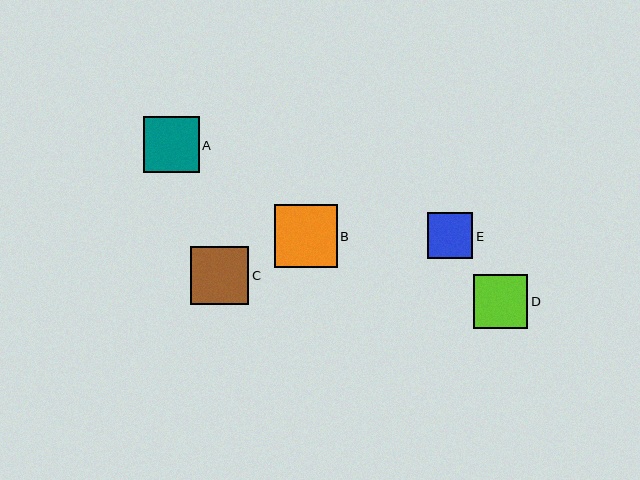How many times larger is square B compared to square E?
Square B is approximately 1.4 times the size of square E.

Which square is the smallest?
Square E is the smallest with a size of approximately 45 pixels.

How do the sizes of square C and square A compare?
Square C and square A are approximately the same size.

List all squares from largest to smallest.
From largest to smallest: B, C, A, D, E.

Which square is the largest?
Square B is the largest with a size of approximately 63 pixels.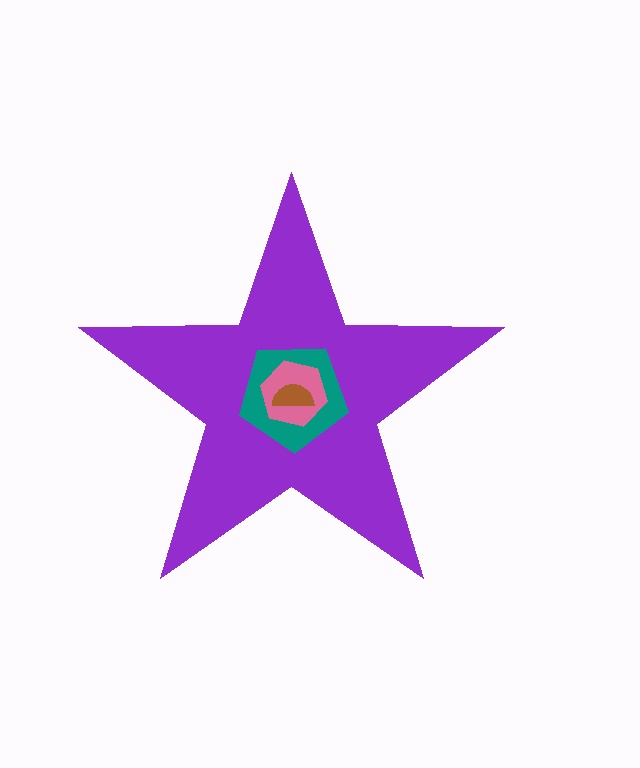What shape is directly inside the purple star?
The teal pentagon.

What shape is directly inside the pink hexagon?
The brown semicircle.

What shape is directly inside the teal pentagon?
The pink hexagon.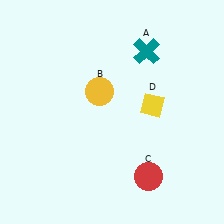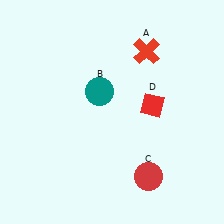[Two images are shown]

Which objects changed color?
A changed from teal to red. B changed from yellow to teal. D changed from yellow to red.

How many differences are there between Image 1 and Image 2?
There are 3 differences between the two images.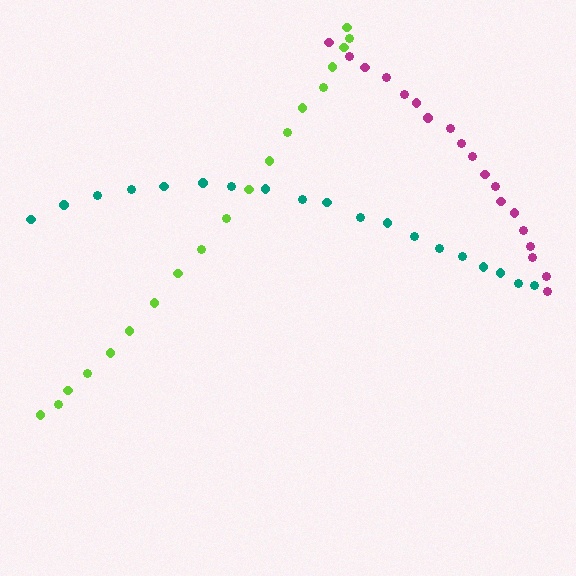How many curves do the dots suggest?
There are 3 distinct paths.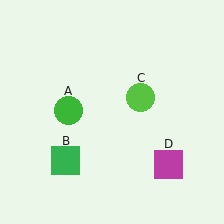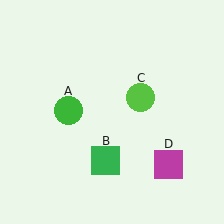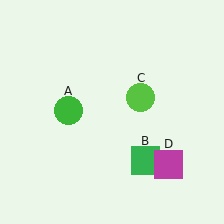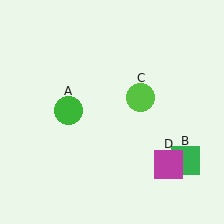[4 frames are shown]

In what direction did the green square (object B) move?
The green square (object B) moved right.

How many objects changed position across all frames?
1 object changed position: green square (object B).